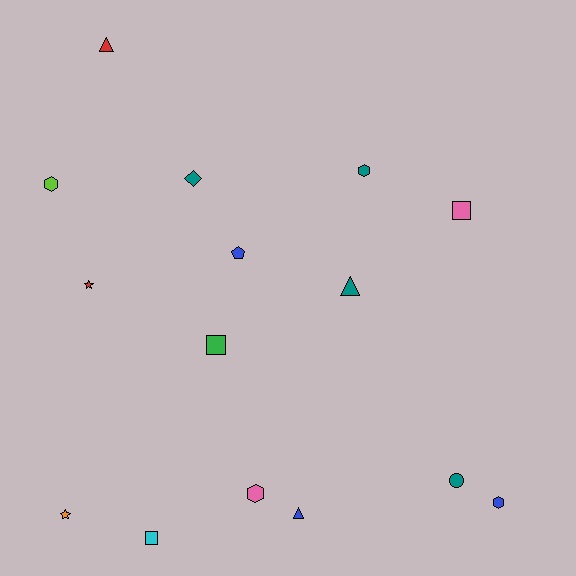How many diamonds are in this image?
There is 1 diamond.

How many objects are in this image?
There are 15 objects.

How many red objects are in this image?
There are 2 red objects.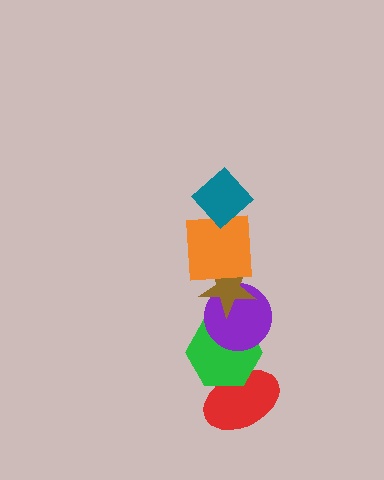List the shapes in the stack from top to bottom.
From top to bottom: the teal diamond, the orange square, the brown star, the purple circle, the green hexagon, the red ellipse.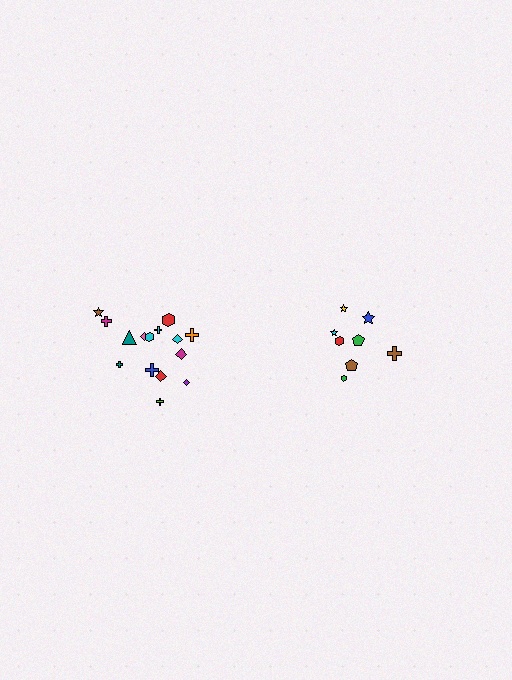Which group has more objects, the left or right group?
The left group.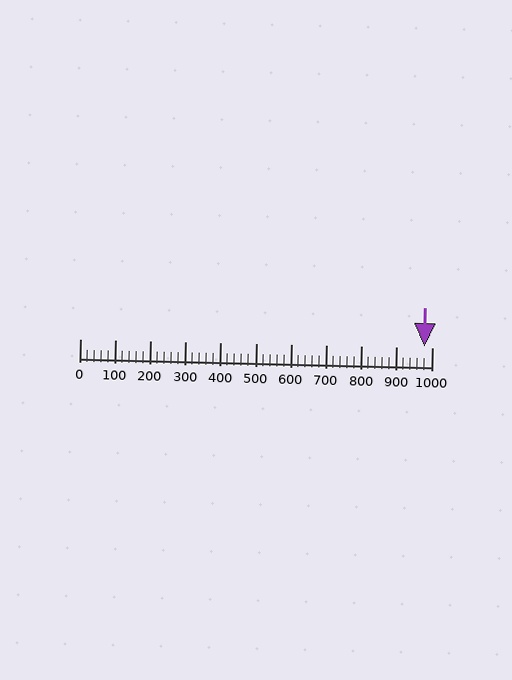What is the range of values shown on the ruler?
The ruler shows values from 0 to 1000.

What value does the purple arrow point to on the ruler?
The purple arrow points to approximately 980.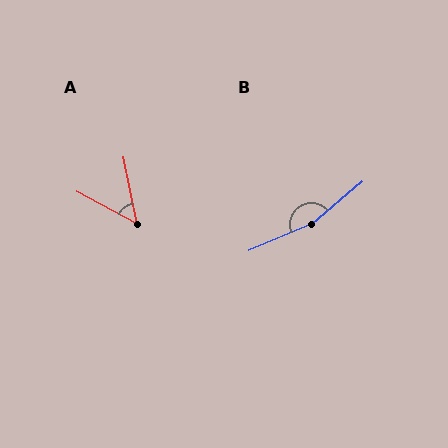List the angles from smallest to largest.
A (51°), B (163°).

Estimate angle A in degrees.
Approximately 51 degrees.